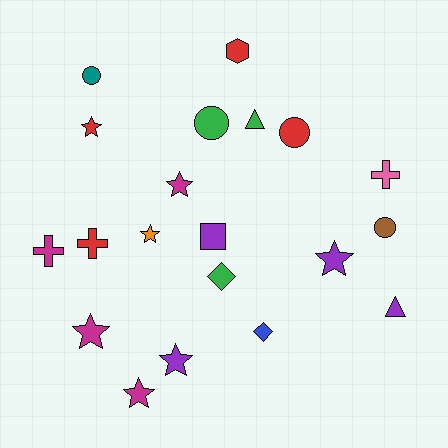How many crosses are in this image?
There are 3 crosses.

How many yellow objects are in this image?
There are no yellow objects.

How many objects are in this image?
There are 20 objects.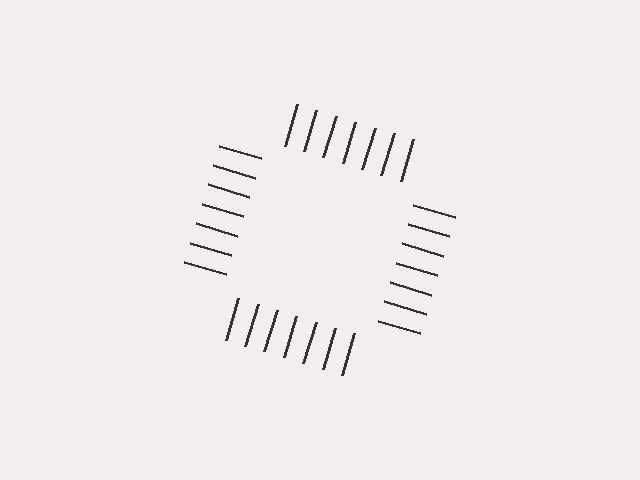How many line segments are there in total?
28 — 7 along each of the 4 edges.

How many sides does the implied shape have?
4 sides — the line-ends trace a square.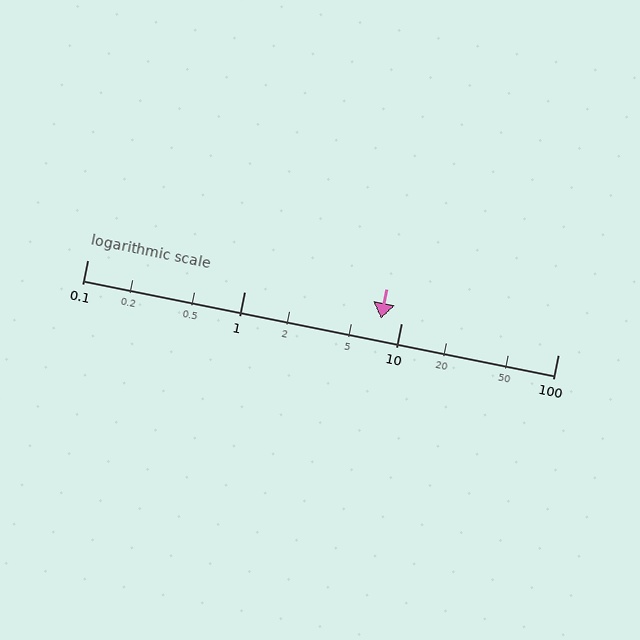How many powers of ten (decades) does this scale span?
The scale spans 3 decades, from 0.1 to 100.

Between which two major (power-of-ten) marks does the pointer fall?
The pointer is between 1 and 10.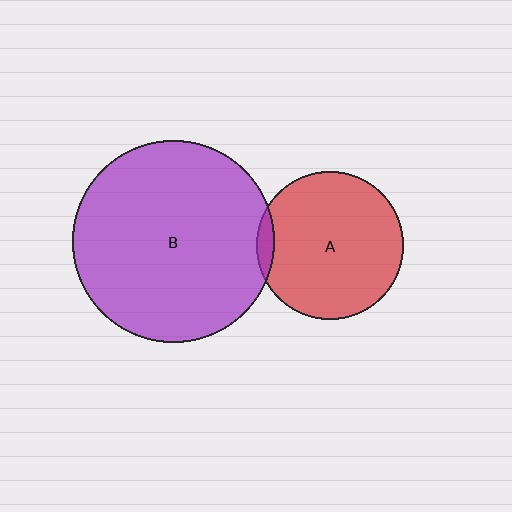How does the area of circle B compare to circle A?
Approximately 1.9 times.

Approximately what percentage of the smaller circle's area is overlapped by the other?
Approximately 5%.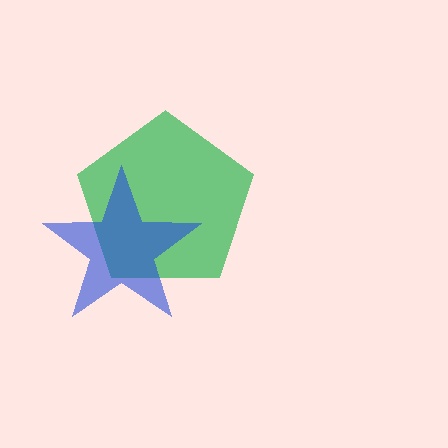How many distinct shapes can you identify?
There are 2 distinct shapes: a green pentagon, a blue star.